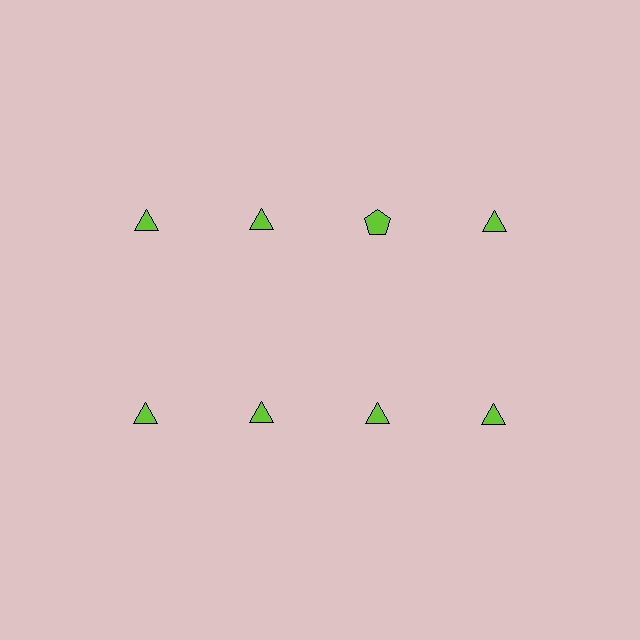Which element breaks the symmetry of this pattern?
The lime pentagon in the top row, center column breaks the symmetry. All other shapes are lime triangles.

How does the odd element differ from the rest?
It has a different shape: pentagon instead of triangle.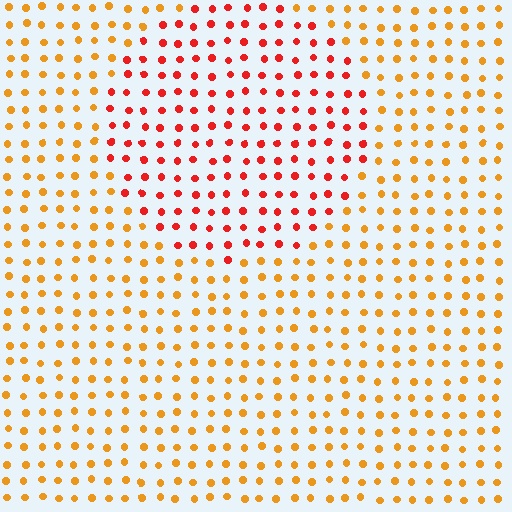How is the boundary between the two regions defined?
The boundary is defined purely by a slight shift in hue (about 37 degrees). Spacing, size, and orientation are identical on both sides.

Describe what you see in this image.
The image is filled with small orange elements in a uniform arrangement. A circle-shaped region is visible where the elements are tinted to a slightly different hue, forming a subtle color boundary.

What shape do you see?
I see a circle.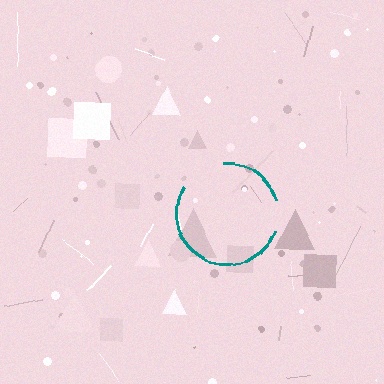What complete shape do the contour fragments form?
The contour fragments form a circle.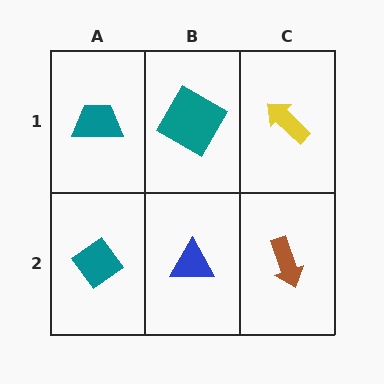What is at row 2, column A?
A teal diamond.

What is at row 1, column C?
A yellow arrow.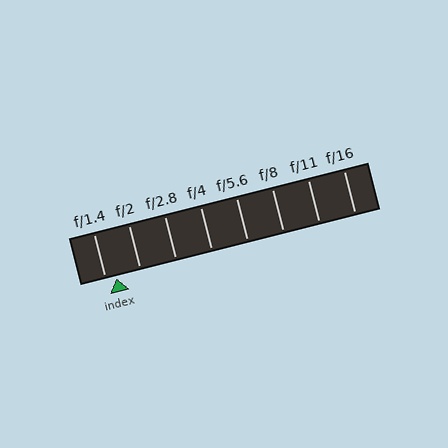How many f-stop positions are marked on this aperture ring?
There are 8 f-stop positions marked.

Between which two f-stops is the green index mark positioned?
The index mark is between f/1.4 and f/2.